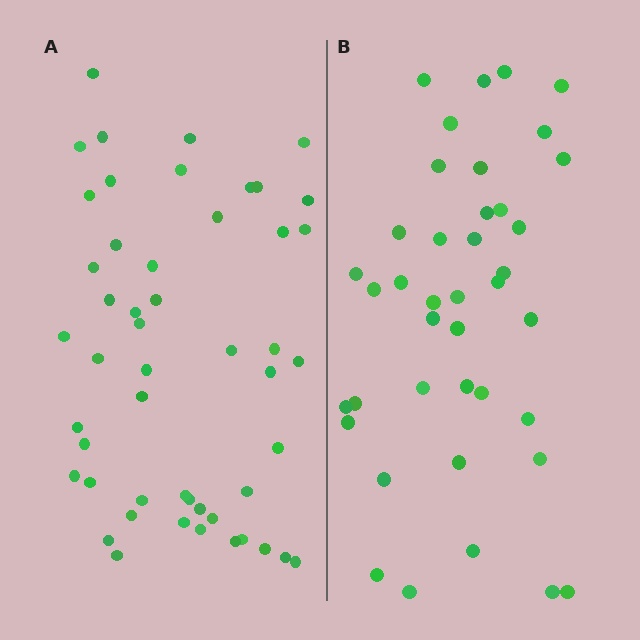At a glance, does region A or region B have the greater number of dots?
Region A (the left region) has more dots.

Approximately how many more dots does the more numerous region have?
Region A has roughly 10 or so more dots than region B.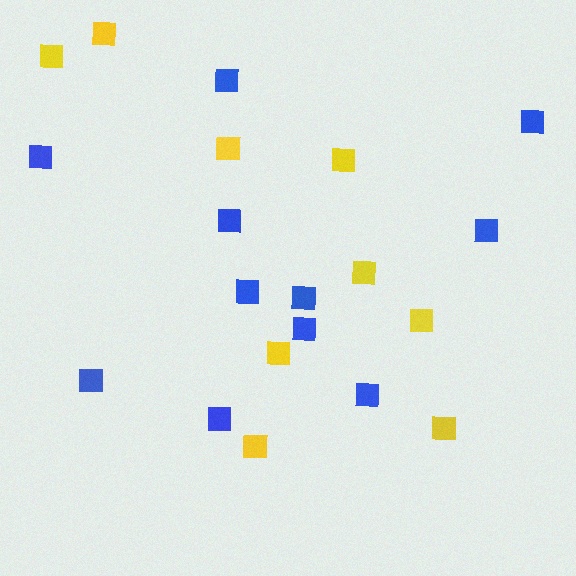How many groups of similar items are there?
There are 2 groups: one group of blue squares (11) and one group of yellow squares (9).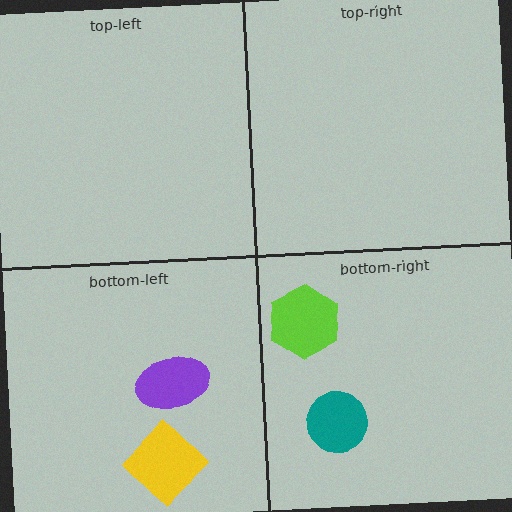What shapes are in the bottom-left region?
The purple ellipse, the yellow diamond.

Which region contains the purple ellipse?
The bottom-left region.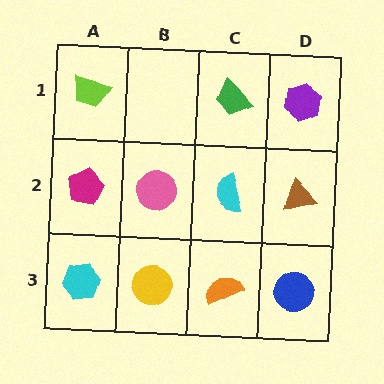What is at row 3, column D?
A blue circle.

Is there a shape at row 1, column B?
No, that cell is empty.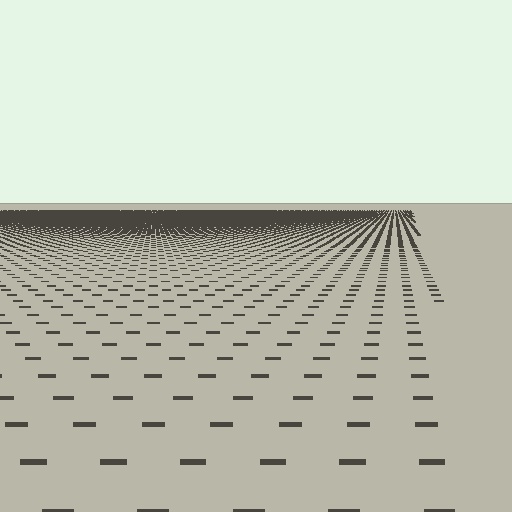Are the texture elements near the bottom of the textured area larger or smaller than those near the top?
Larger. Near the bottom, elements are closer to the viewer and appear at a bigger on-screen size.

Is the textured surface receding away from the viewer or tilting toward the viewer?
The surface is receding away from the viewer. Texture elements get smaller and denser toward the top.